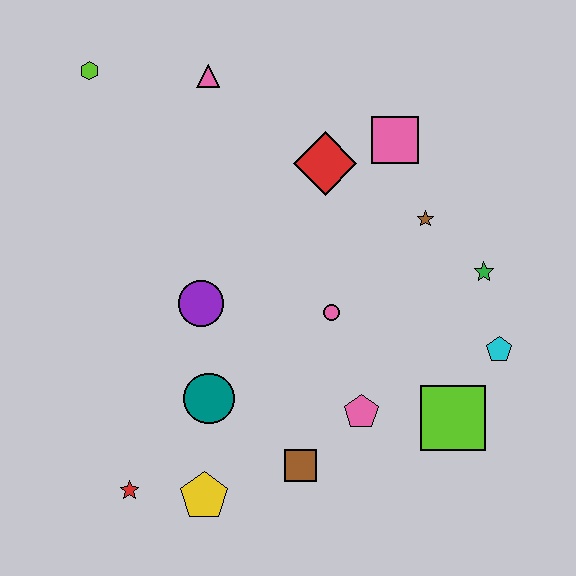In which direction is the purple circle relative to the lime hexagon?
The purple circle is below the lime hexagon.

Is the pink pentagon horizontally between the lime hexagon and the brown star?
Yes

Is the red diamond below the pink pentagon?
No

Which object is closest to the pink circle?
The pink pentagon is closest to the pink circle.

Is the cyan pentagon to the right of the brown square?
Yes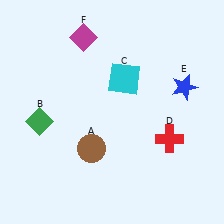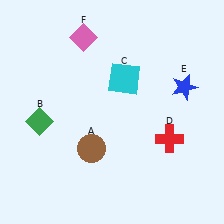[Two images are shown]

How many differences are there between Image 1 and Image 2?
There is 1 difference between the two images.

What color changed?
The diamond (F) changed from magenta in Image 1 to pink in Image 2.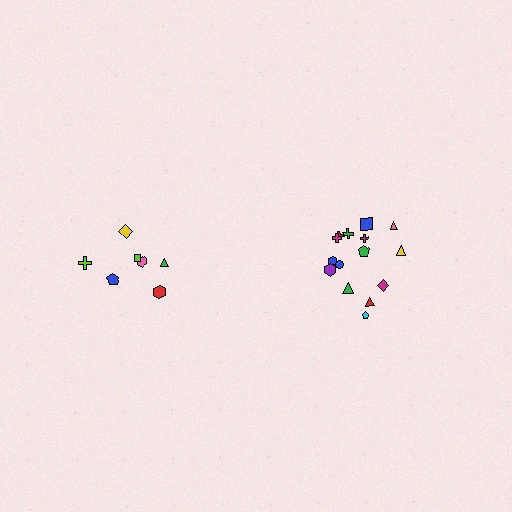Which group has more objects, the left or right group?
The right group.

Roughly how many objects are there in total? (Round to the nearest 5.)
Roughly 20 objects in total.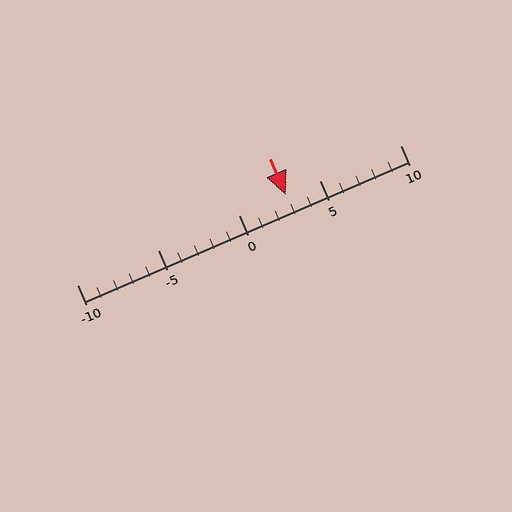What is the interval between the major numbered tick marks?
The major tick marks are spaced 5 units apart.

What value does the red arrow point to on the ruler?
The red arrow points to approximately 3.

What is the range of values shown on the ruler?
The ruler shows values from -10 to 10.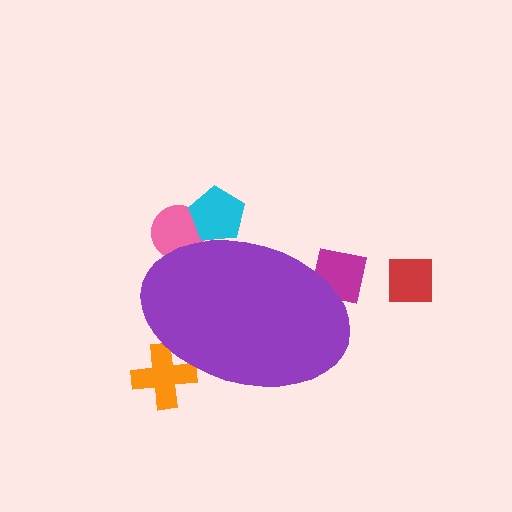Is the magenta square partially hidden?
Yes, the magenta square is partially hidden behind the purple ellipse.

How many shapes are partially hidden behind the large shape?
4 shapes are partially hidden.